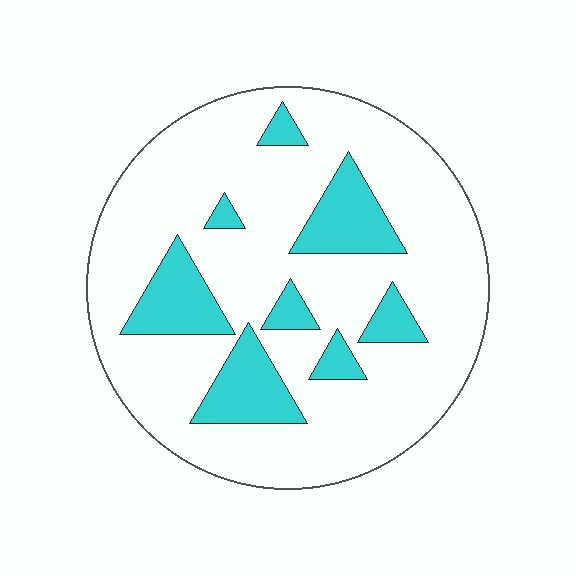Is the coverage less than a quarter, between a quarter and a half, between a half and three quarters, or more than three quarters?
Less than a quarter.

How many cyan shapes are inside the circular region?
8.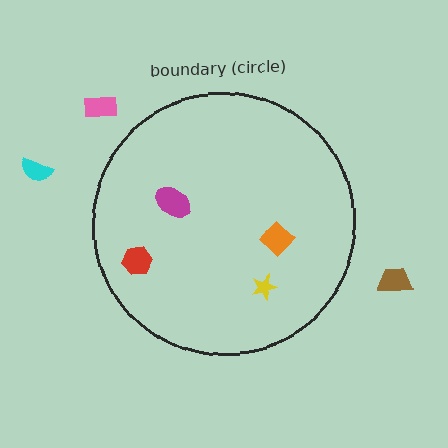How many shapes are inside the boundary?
4 inside, 3 outside.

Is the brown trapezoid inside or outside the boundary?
Outside.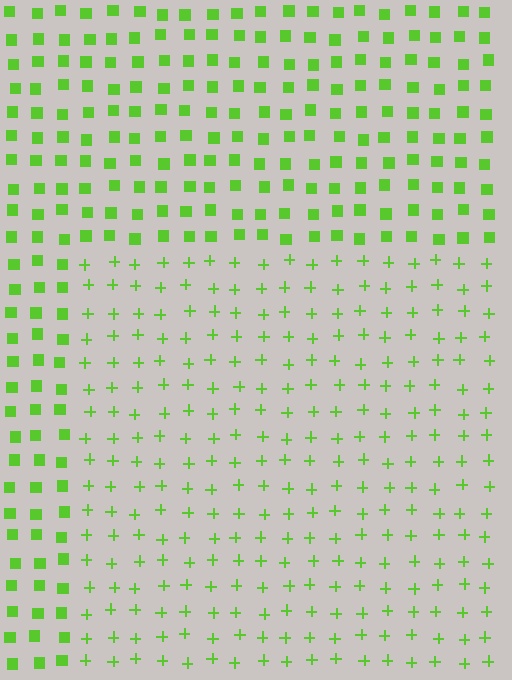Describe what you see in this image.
The image is filled with small lime elements arranged in a uniform grid. A rectangle-shaped region contains plus signs, while the surrounding area contains squares. The boundary is defined purely by the change in element shape.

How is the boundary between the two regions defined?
The boundary is defined by a change in element shape: plus signs inside vs. squares outside. All elements share the same color and spacing.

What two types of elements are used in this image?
The image uses plus signs inside the rectangle region and squares outside it.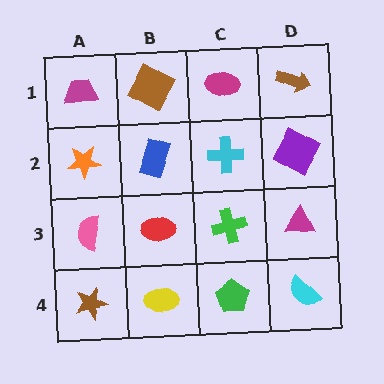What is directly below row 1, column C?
A cyan cross.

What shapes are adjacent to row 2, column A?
A magenta trapezoid (row 1, column A), a pink semicircle (row 3, column A), a blue rectangle (row 2, column B).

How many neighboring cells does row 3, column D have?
3.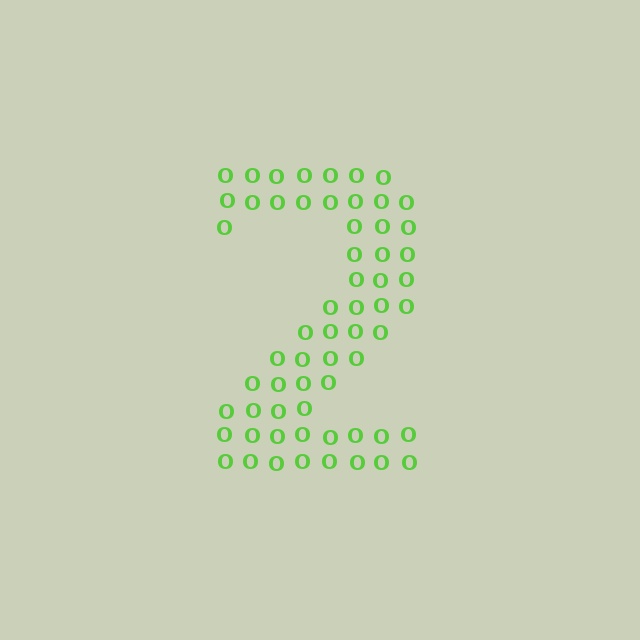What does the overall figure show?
The overall figure shows the digit 2.